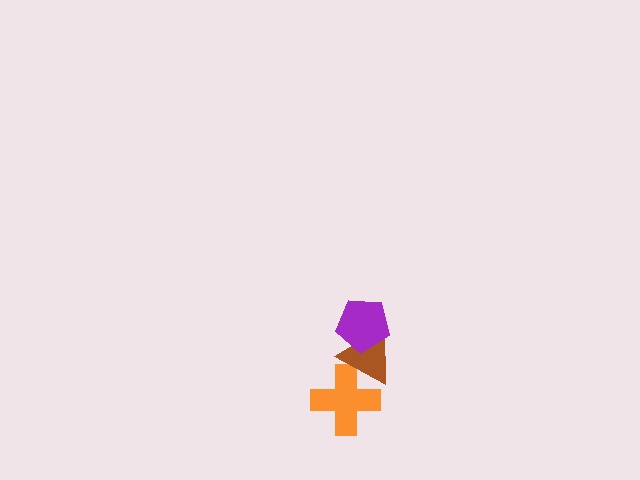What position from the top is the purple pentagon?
The purple pentagon is 1st from the top.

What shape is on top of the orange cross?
The brown triangle is on top of the orange cross.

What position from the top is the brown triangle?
The brown triangle is 2nd from the top.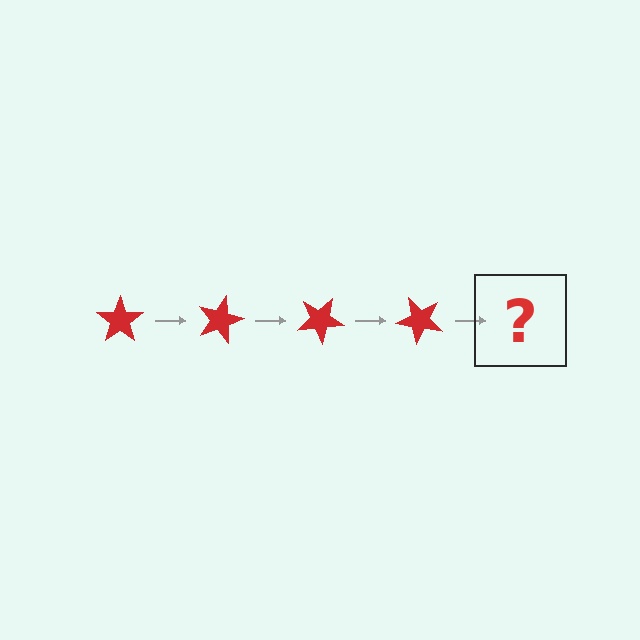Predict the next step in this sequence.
The next step is a red star rotated 60 degrees.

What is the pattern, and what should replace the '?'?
The pattern is that the star rotates 15 degrees each step. The '?' should be a red star rotated 60 degrees.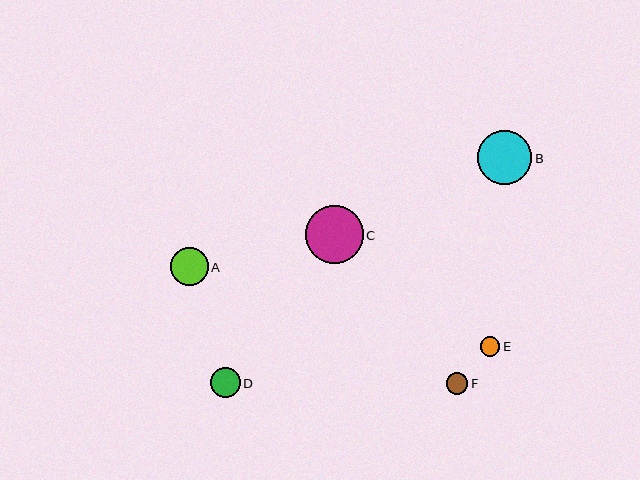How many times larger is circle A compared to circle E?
Circle A is approximately 1.9 times the size of circle E.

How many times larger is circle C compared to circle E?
Circle C is approximately 3.0 times the size of circle E.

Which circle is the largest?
Circle C is the largest with a size of approximately 58 pixels.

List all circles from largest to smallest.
From largest to smallest: C, B, A, D, F, E.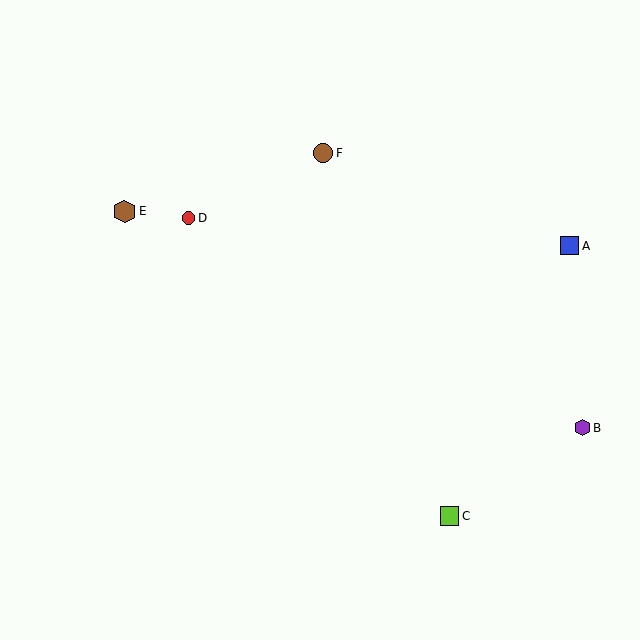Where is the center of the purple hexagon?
The center of the purple hexagon is at (582, 428).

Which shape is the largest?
The brown hexagon (labeled E) is the largest.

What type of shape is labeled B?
Shape B is a purple hexagon.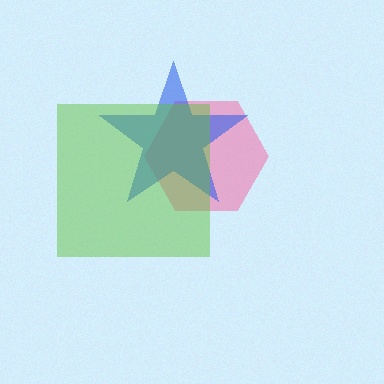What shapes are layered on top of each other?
The layered shapes are: a pink hexagon, a blue star, a lime square.